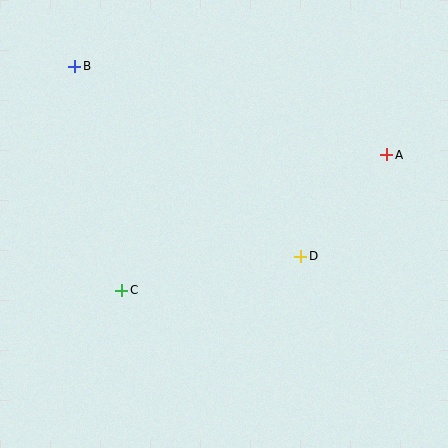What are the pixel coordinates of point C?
Point C is at (122, 290).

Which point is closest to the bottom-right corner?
Point D is closest to the bottom-right corner.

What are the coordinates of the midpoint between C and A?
The midpoint between C and A is at (254, 223).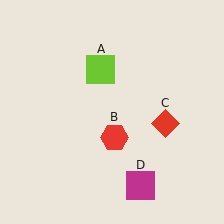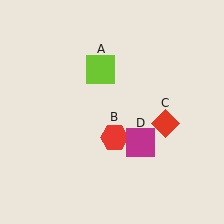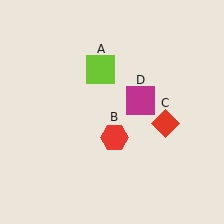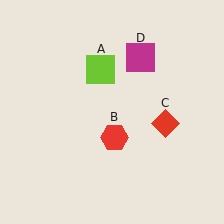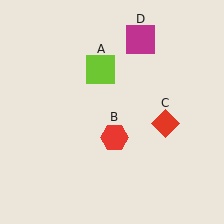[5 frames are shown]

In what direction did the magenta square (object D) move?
The magenta square (object D) moved up.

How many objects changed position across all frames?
1 object changed position: magenta square (object D).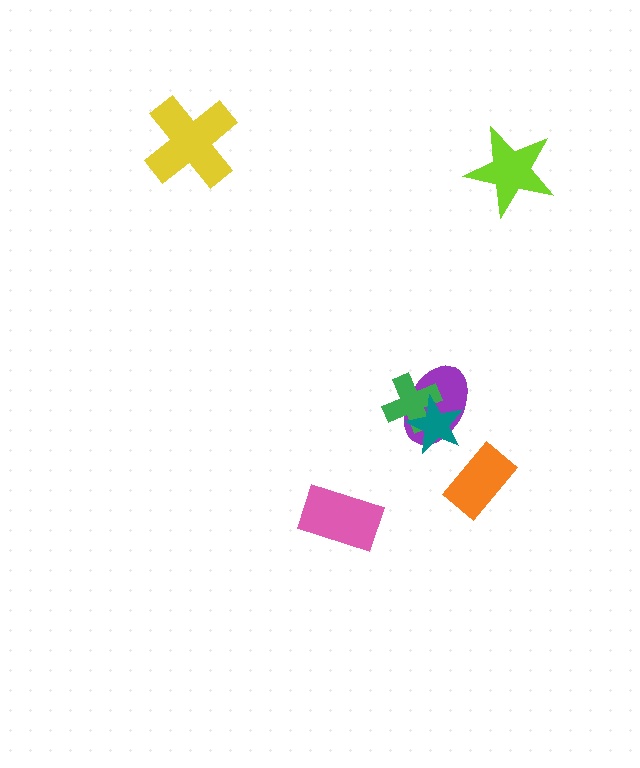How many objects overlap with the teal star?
2 objects overlap with the teal star.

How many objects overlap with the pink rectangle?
0 objects overlap with the pink rectangle.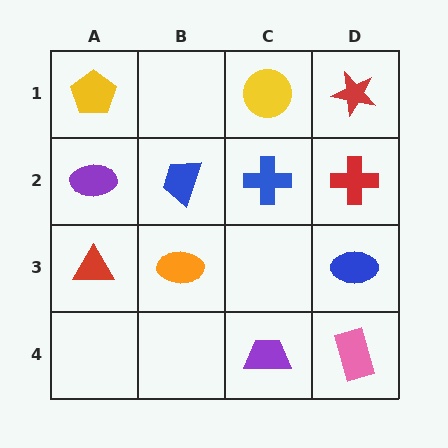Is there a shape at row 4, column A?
No, that cell is empty.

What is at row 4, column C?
A purple trapezoid.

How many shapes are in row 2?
4 shapes.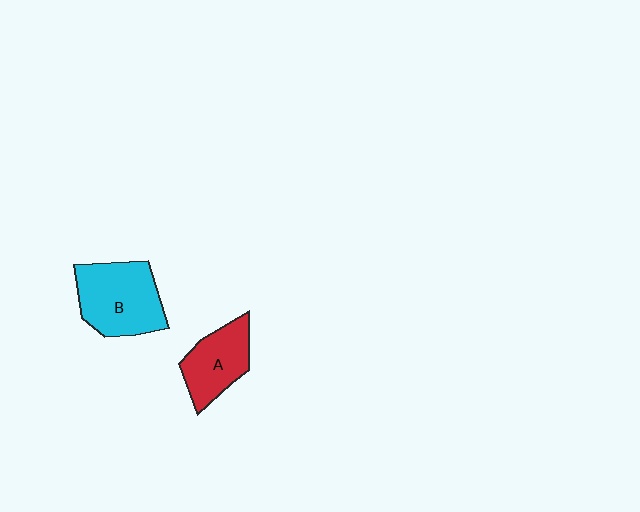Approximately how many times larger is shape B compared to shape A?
Approximately 1.4 times.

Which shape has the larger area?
Shape B (cyan).